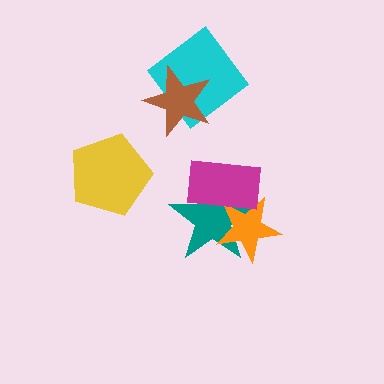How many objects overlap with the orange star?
2 objects overlap with the orange star.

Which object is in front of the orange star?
The magenta rectangle is in front of the orange star.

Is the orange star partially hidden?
Yes, it is partially covered by another shape.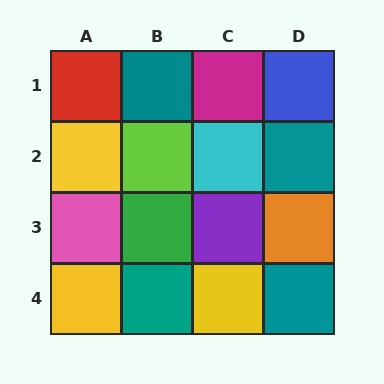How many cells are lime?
1 cell is lime.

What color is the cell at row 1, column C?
Magenta.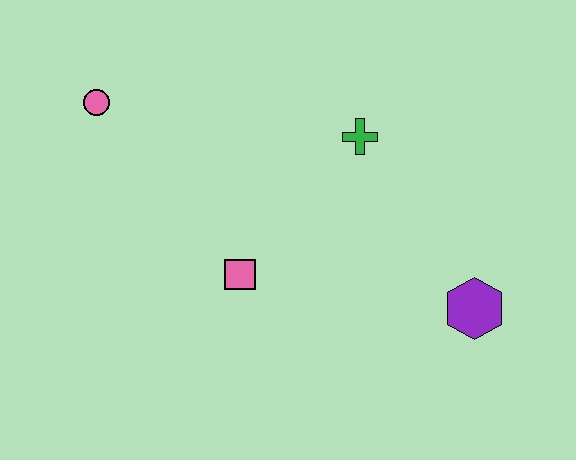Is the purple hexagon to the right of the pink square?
Yes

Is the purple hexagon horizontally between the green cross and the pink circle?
No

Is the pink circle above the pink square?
Yes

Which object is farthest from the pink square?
The purple hexagon is farthest from the pink square.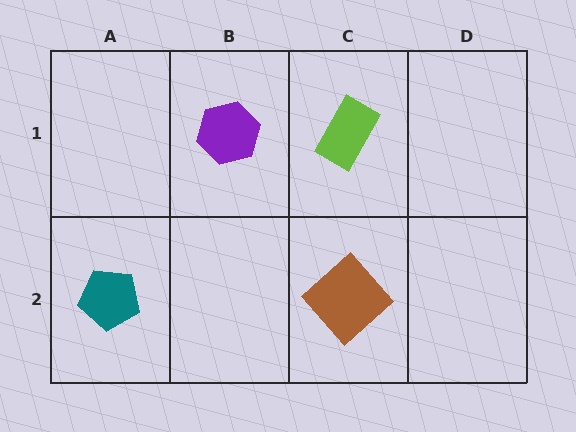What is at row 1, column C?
A lime rectangle.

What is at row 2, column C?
A brown diamond.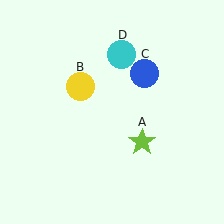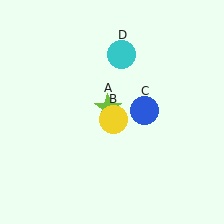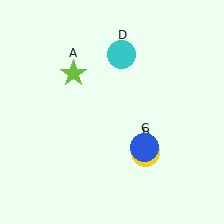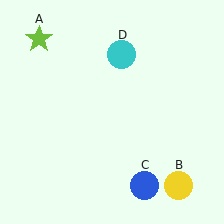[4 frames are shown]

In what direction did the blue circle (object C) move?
The blue circle (object C) moved down.